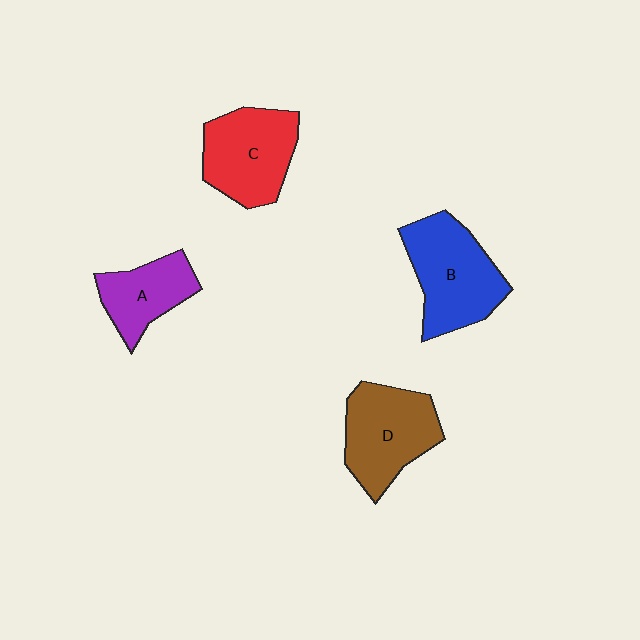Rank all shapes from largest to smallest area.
From largest to smallest: B (blue), D (brown), C (red), A (purple).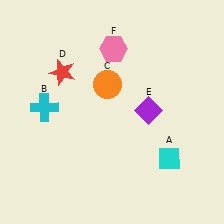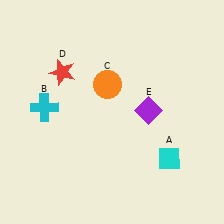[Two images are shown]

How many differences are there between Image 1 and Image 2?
There is 1 difference between the two images.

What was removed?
The pink hexagon (F) was removed in Image 2.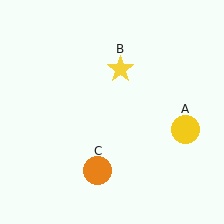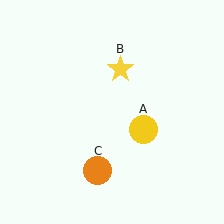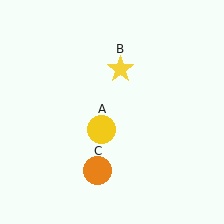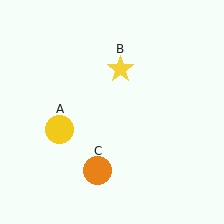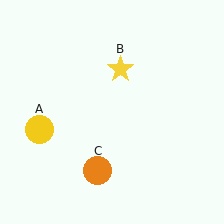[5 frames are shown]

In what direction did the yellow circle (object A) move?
The yellow circle (object A) moved left.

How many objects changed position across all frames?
1 object changed position: yellow circle (object A).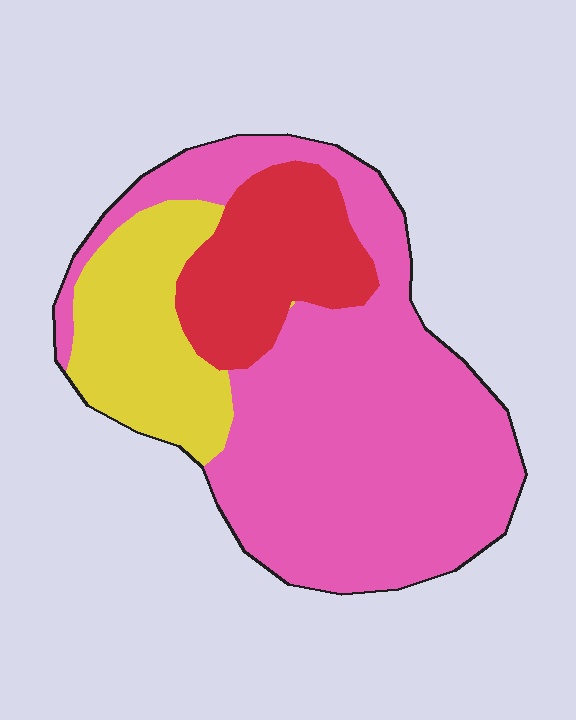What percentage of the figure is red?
Red covers 19% of the figure.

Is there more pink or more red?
Pink.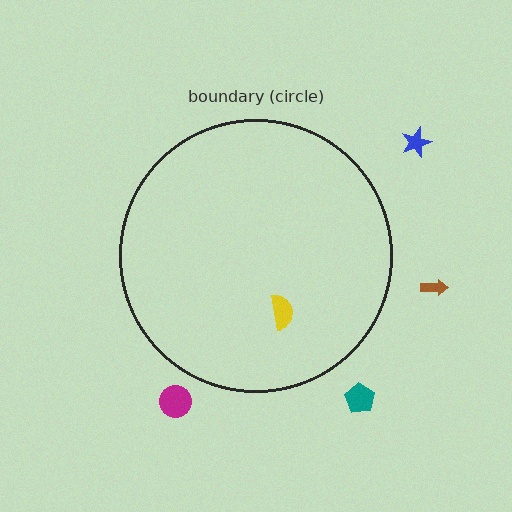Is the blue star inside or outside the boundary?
Outside.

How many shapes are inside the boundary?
1 inside, 4 outside.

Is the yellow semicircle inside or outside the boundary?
Inside.